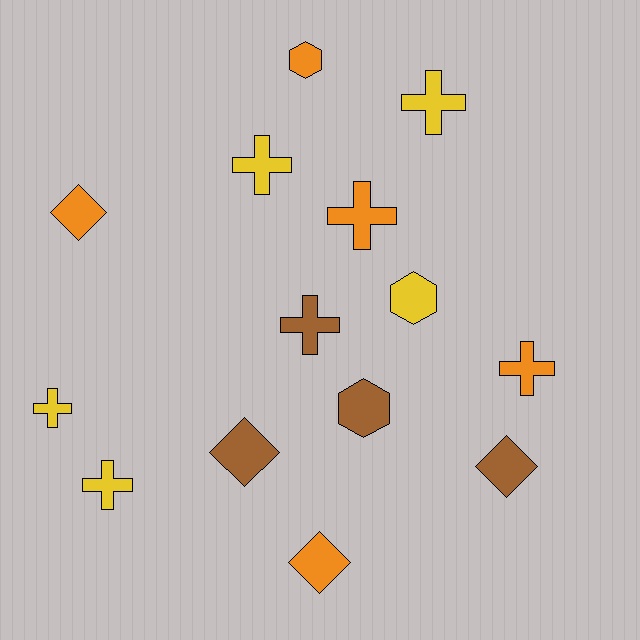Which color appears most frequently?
Yellow, with 5 objects.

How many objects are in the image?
There are 14 objects.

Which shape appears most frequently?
Cross, with 7 objects.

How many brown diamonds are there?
There are 2 brown diamonds.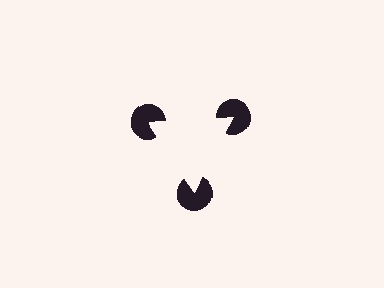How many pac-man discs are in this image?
There are 3 — one at each vertex of the illusory triangle.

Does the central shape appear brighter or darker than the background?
It typically appears slightly brighter than the background, even though no actual brightness change is drawn.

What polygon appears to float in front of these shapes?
An illusory triangle — its edges are inferred from the aligned wedge cuts in the pac-man discs, not physically drawn.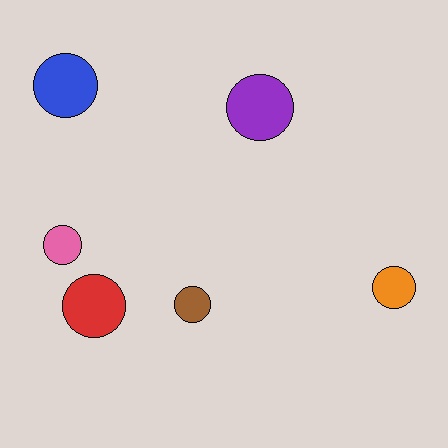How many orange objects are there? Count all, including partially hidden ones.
There is 1 orange object.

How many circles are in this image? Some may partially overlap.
There are 6 circles.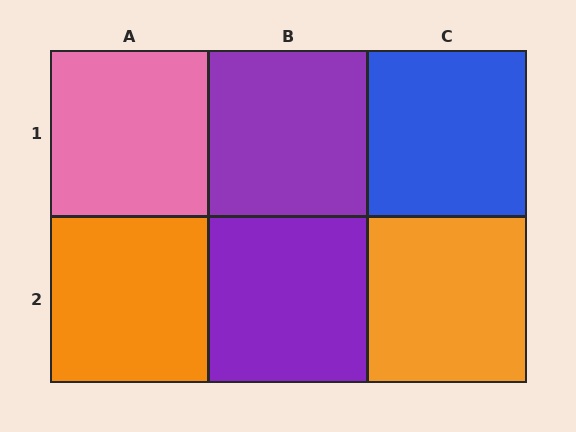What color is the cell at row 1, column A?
Pink.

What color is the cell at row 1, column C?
Blue.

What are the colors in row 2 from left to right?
Orange, purple, orange.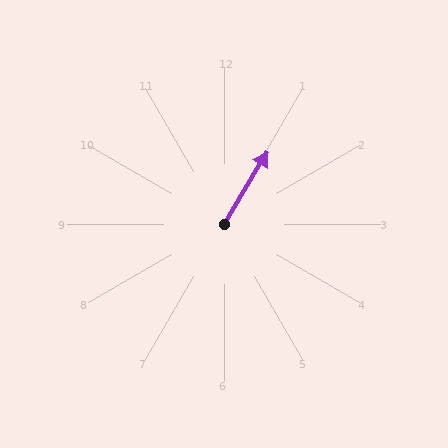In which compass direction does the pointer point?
Northeast.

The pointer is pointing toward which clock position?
Roughly 1 o'clock.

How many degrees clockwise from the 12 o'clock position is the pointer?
Approximately 31 degrees.